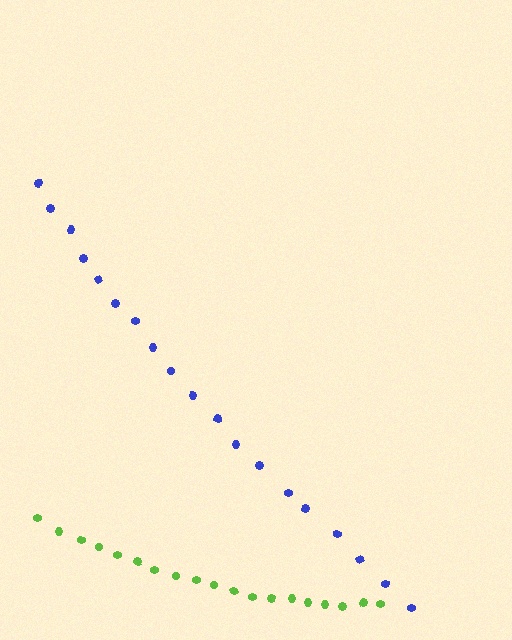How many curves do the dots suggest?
There are 2 distinct paths.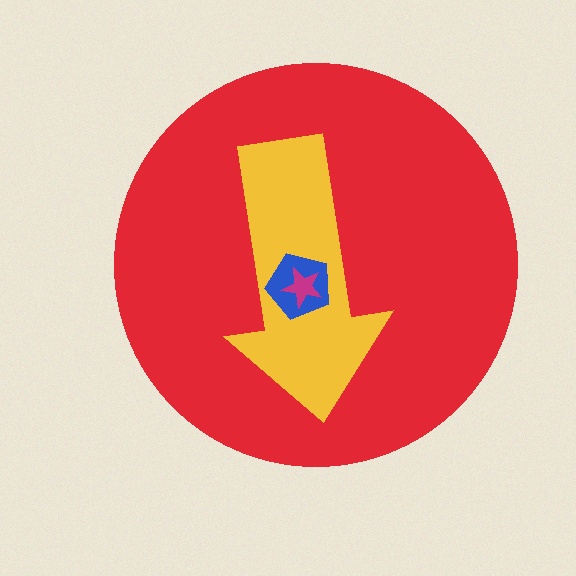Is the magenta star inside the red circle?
Yes.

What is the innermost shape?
The magenta star.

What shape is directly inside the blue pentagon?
The magenta star.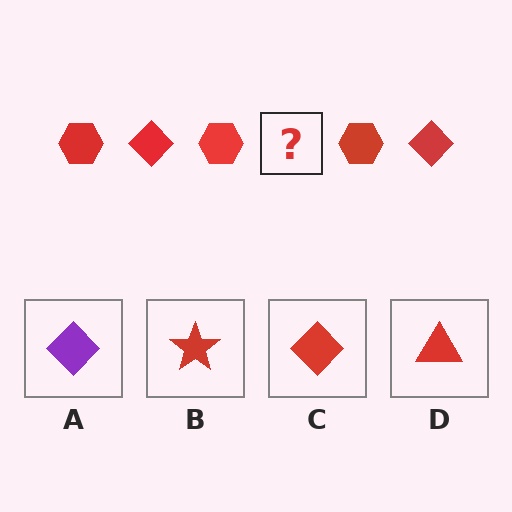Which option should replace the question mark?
Option C.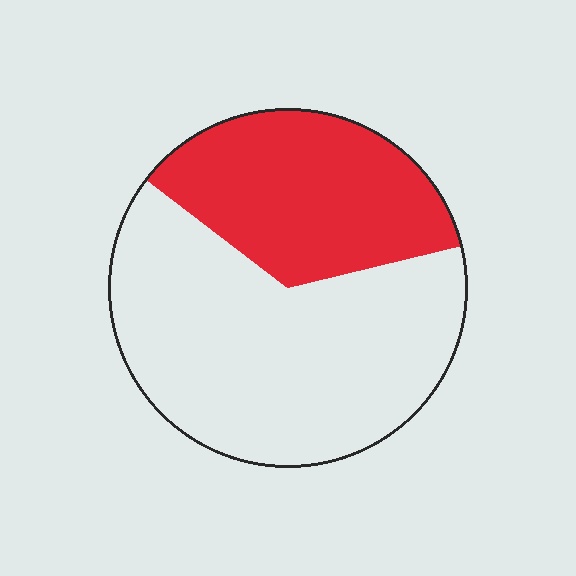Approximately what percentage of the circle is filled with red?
Approximately 35%.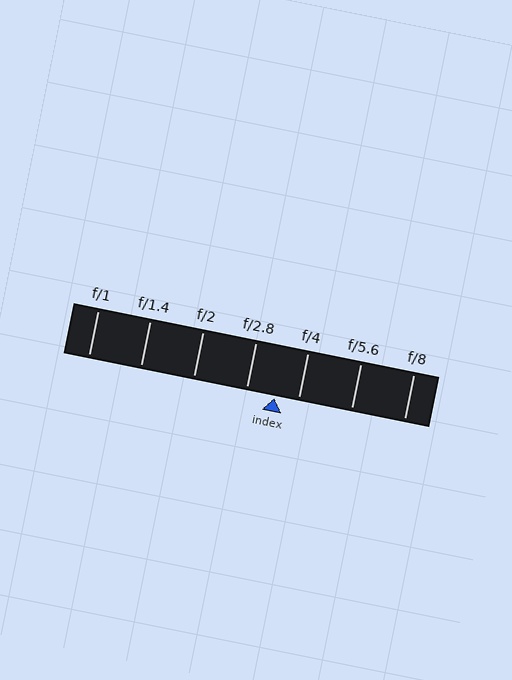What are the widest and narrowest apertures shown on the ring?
The widest aperture shown is f/1 and the narrowest is f/8.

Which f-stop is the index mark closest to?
The index mark is closest to f/4.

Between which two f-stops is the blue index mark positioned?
The index mark is between f/2.8 and f/4.